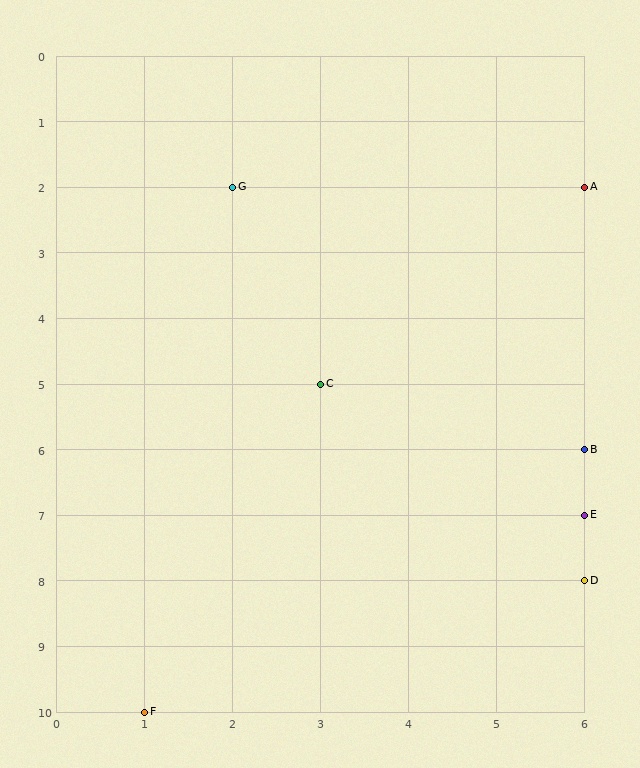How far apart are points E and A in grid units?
Points E and A are 5 rows apart.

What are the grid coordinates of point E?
Point E is at grid coordinates (6, 7).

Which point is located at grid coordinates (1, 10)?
Point F is at (1, 10).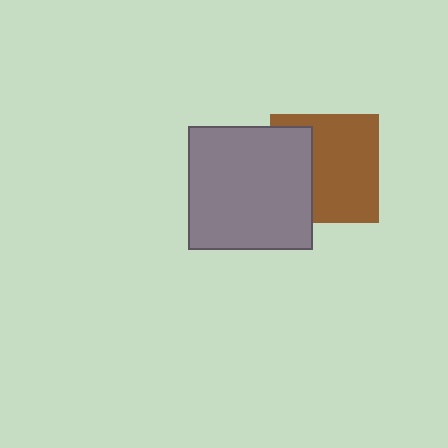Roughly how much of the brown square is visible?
About half of it is visible (roughly 64%).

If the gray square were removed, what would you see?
You would see the complete brown square.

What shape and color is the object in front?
The object in front is a gray square.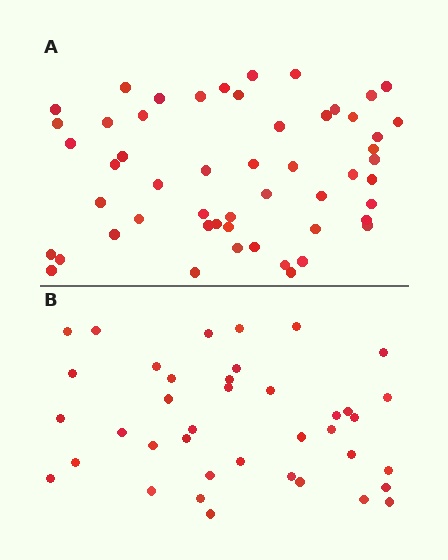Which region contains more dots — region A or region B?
Region A (the top region) has more dots.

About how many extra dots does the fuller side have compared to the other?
Region A has approximately 15 more dots than region B.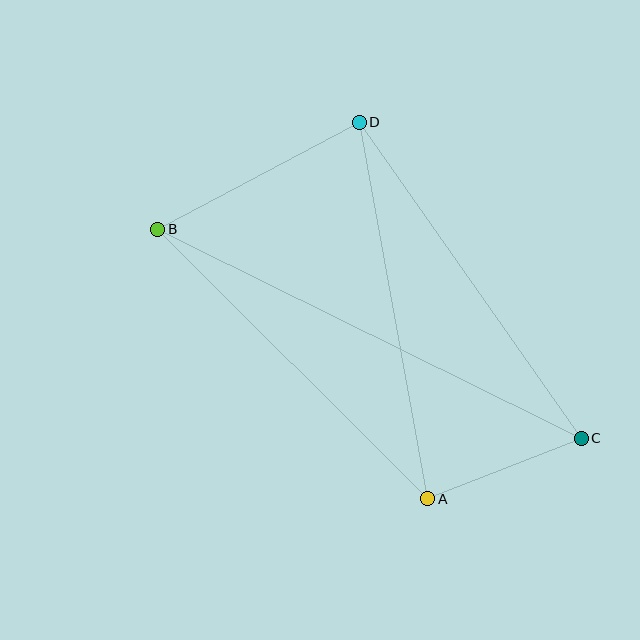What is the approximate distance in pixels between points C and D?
The distance between C and D is approximately 386 pixels.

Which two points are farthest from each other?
Points B and C are farthest from each other.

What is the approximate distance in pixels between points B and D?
The distance between B and D is approximately 228 pixels.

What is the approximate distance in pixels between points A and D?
The distance between A and D is approximately 383 pixels.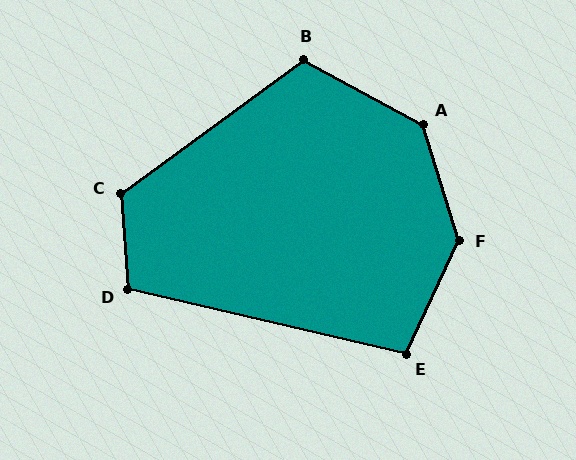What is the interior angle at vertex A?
Approximately 136 degrees (obtuse).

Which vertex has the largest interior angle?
F, at approximately 138 degrees.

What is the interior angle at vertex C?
Approximately 122 degrees (obtuse).